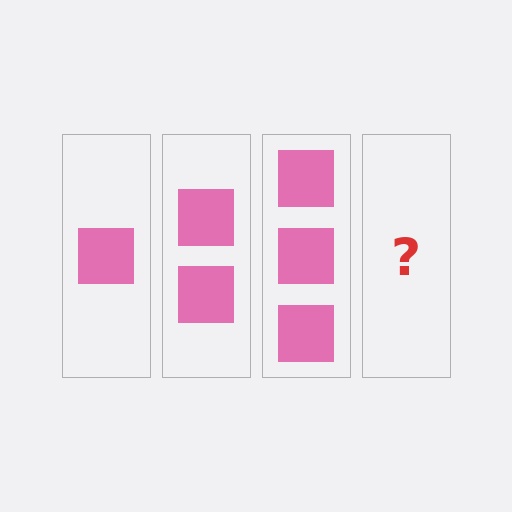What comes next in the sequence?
The next element should be 4 squares.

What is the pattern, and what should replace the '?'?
The pattern is that each step adds one more square. The '?' should be 4 squares.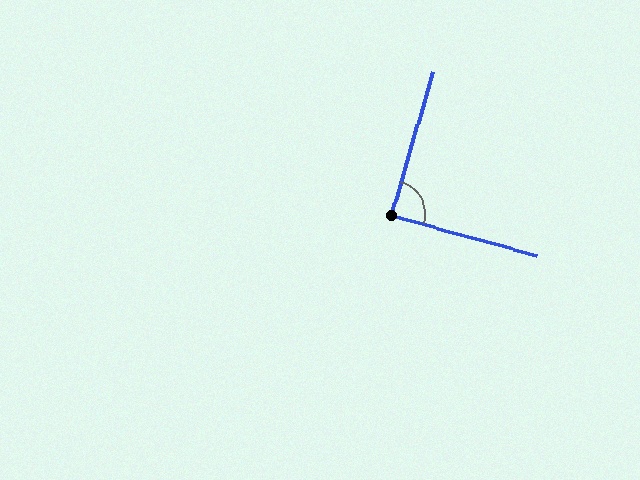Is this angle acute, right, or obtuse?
It is approximately a right angle.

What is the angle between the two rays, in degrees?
Approximately 89 degrees.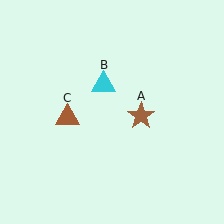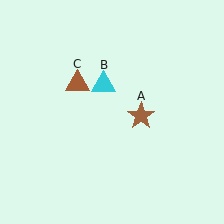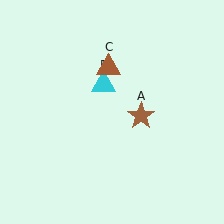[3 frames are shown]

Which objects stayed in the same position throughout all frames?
Brown star (object A) and cyan triangle (object B) remained stationary.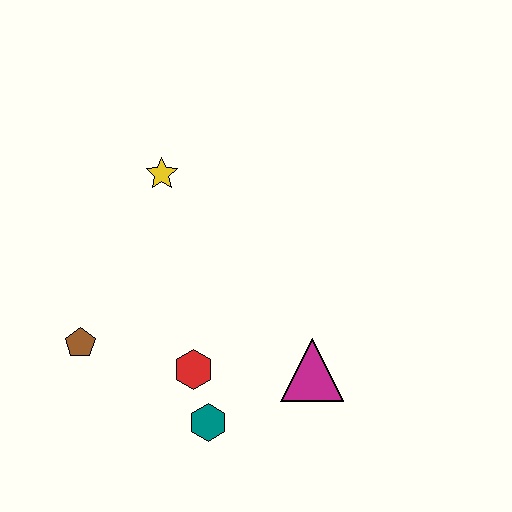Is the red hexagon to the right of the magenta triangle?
No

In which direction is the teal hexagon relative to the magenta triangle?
The teal hexagon is to the left of the magenta triangle.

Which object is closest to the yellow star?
The brown pentagon is closest to the yellow star.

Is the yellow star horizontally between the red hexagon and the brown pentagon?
Yes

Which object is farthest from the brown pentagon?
The magenta triangle is farthest from the brown pentagon.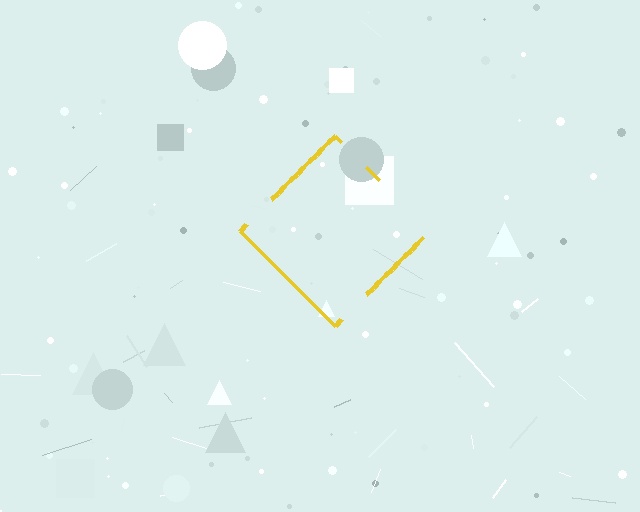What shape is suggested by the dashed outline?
The dashed outline suggests a diamond.